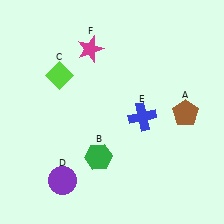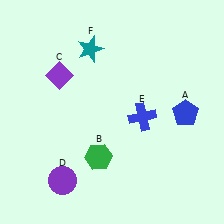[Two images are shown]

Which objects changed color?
A changed from brown to blue. C changed from lime to purple. F changed from magenta to teal.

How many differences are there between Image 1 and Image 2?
There are 3 differences between the two images.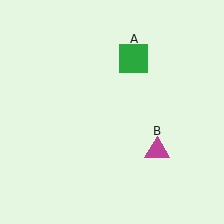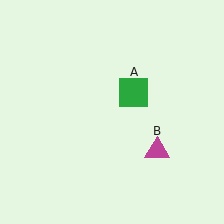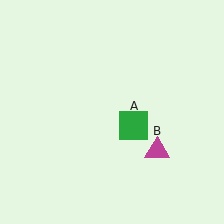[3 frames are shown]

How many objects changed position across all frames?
1 object changed position: green square (object A).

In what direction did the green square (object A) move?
The green square (object A) moved down.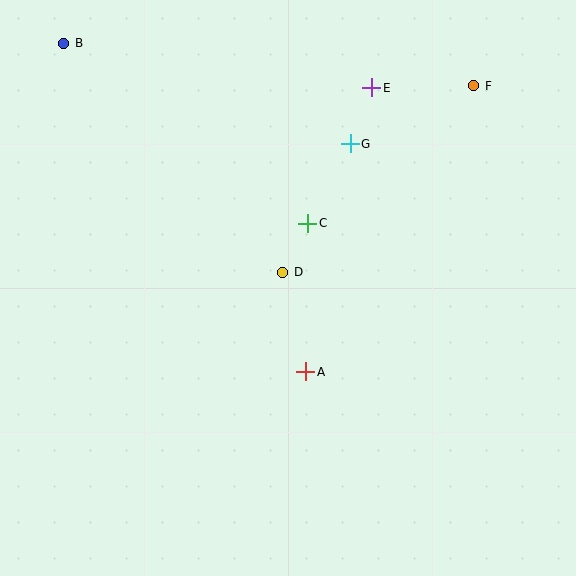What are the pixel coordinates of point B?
Point B is at (64, 43).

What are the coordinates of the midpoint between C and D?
The midpoint between C and D is at (295, 248).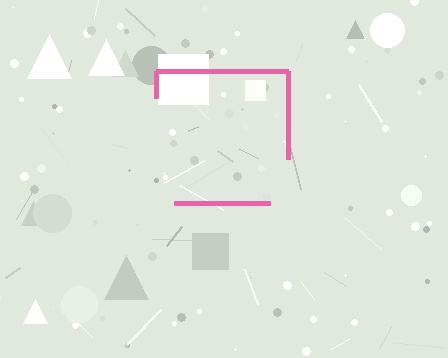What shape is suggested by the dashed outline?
The dashed outline suggests a square.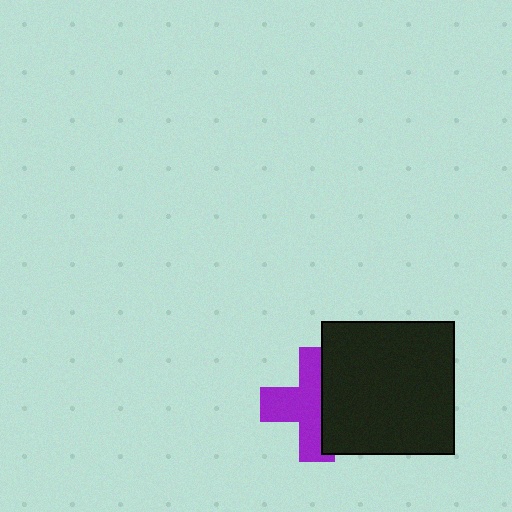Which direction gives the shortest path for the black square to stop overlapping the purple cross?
Moving right gives the shortest separation.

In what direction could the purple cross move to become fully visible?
The purple cross could move left. That would shift it out from behind the black square entirely.